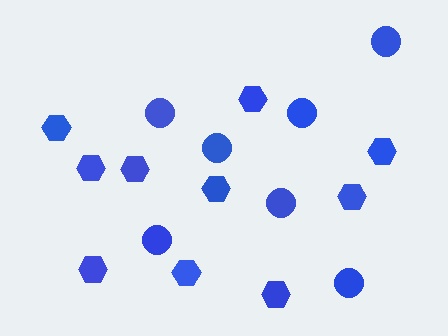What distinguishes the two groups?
There are 2 groups: one group of hexagons (10) and one group of circles (7).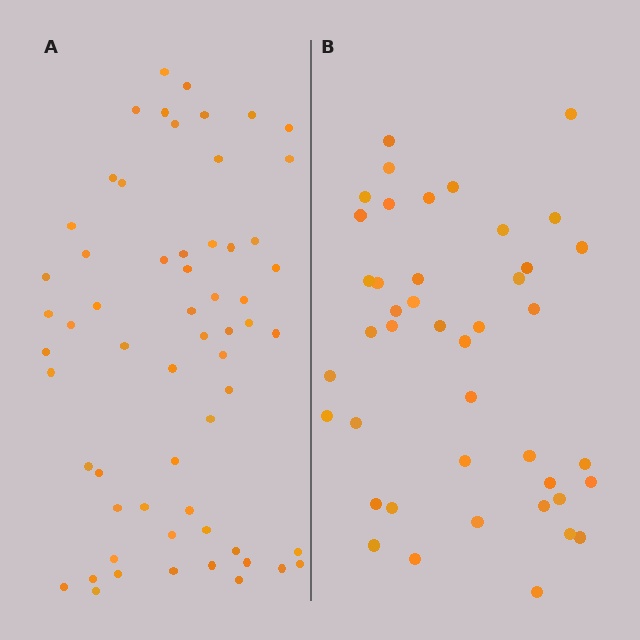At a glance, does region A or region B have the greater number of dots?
Region A (the left region) has more dots.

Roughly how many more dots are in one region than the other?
Region A has approximately 15 more dots than region B.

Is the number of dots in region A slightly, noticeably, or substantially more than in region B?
Region A has noticeably more, but not dramatically so. The ratio is roughly 1.4 to 1.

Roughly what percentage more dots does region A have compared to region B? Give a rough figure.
About 40% more.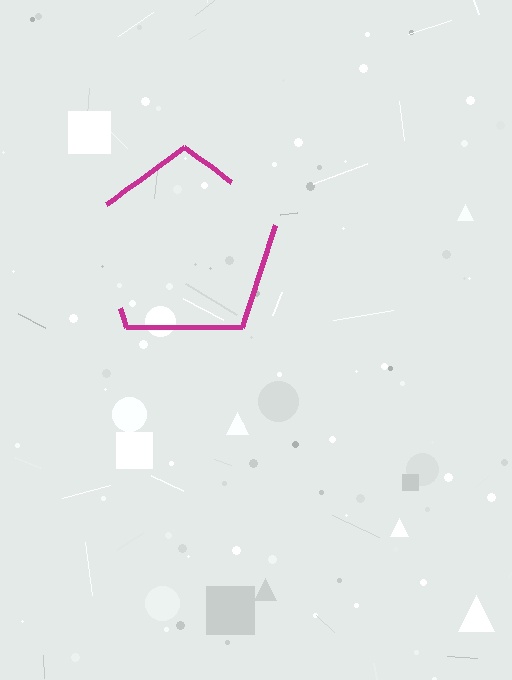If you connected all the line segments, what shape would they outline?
They would outline a pentagon.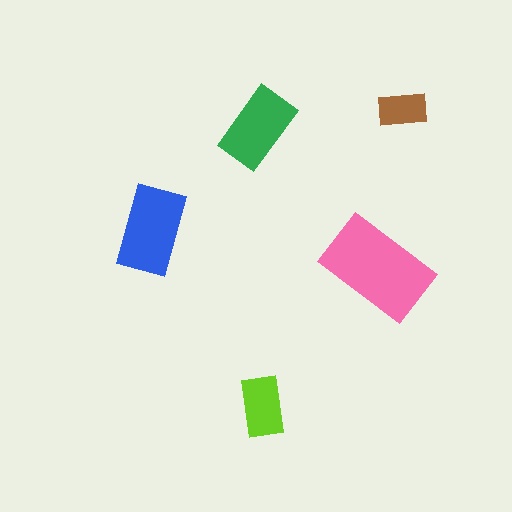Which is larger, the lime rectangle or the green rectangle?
The green one.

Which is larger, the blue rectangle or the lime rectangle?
The blue one.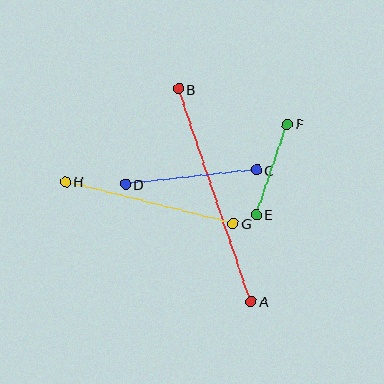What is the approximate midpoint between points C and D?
The midpoint is at approximately (191, 177) pixels.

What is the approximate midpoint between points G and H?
The midpoint is at approximately (150, 203) pixels.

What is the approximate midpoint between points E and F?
The midpoint is at approximately (272, 169) pixels.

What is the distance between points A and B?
The distance is approximately 225 pixels.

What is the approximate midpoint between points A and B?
The midpoint is at approximately (215, 195) pixels.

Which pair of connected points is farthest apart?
Points A and B are farthest apart.